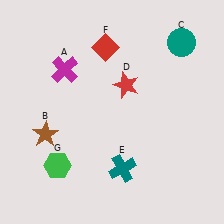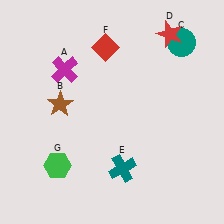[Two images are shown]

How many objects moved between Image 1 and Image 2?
2 objects moved between the two images.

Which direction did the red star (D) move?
The red star (D) moved up.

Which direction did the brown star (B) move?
The brown star (B) moved up.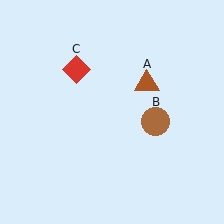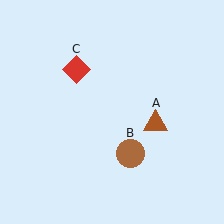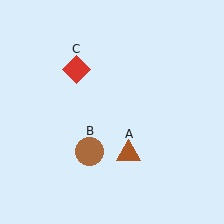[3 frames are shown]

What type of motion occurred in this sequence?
The brown triangle (object A), brown circle (object B) rotated clockwise around the center of the scene.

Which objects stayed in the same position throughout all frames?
Red diamond (object C) remained stationary.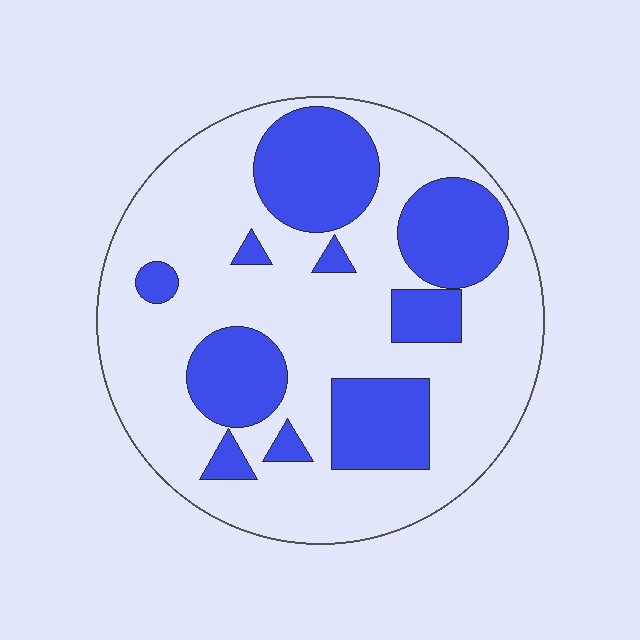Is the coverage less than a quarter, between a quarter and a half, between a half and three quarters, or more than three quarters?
Between a quarter and a half.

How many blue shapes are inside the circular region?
10.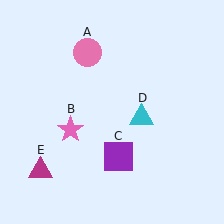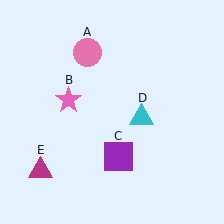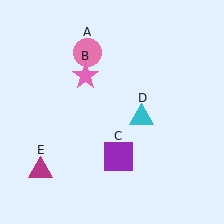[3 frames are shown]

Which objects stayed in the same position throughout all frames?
Pink circle (object A) and purple square (object C) and cyan triangle (object D) and magenta triangle (object E) remained stationary.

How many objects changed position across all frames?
1 object changed position: pink star (object B).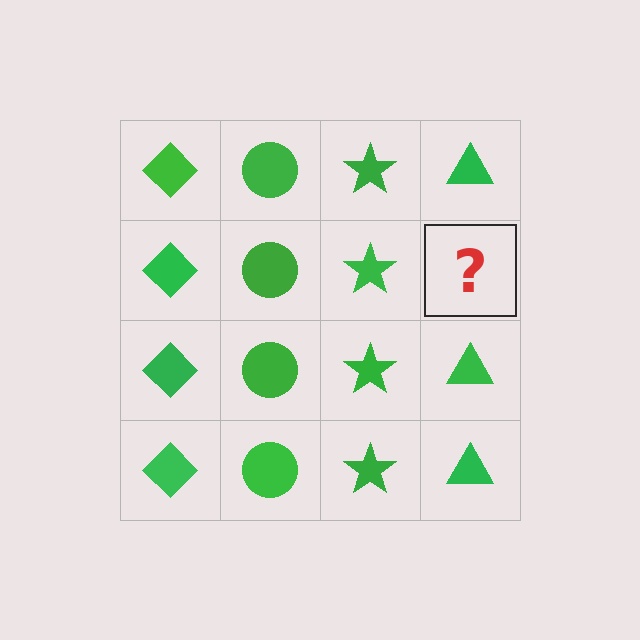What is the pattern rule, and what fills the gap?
The rule is that each column has a consistent shape. The gap should be filled with a green triangle.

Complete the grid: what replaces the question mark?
The question mark should be replaced with a green triangle.